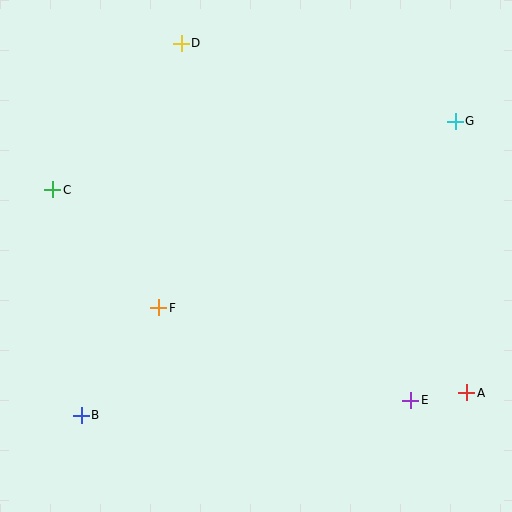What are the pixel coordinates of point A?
Point A is at (467, 393).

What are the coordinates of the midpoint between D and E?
The midpoint between D and E is at (296, 222).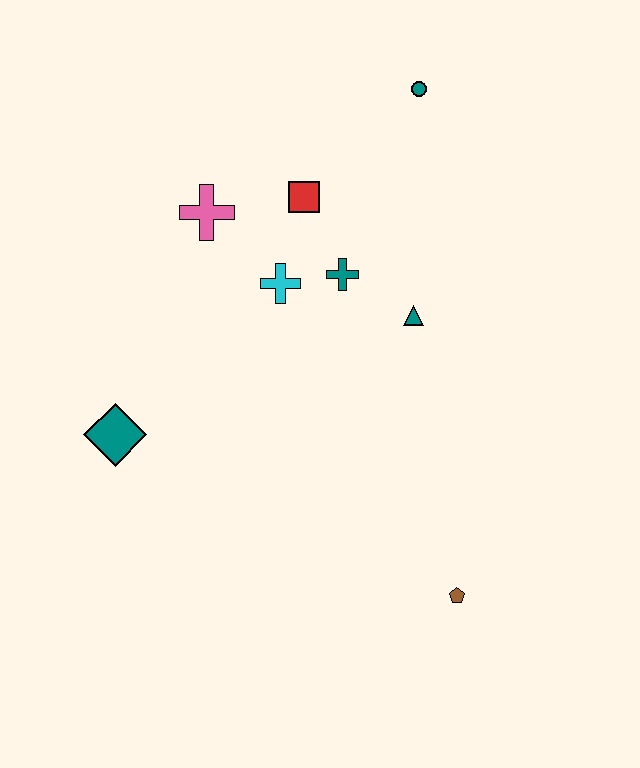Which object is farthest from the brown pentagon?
The teal circle is farthest from the brown pentagon.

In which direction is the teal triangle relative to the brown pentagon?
The teal triangle is above the brown pentagon.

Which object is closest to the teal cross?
The cyan cross is closest to the teal cross.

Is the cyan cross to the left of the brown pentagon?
Yes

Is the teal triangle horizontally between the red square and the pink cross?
No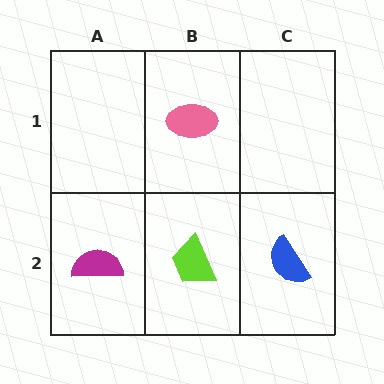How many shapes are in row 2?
3 shapes.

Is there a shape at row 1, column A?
No, that cell is empty.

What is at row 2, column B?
A lime trapezoid.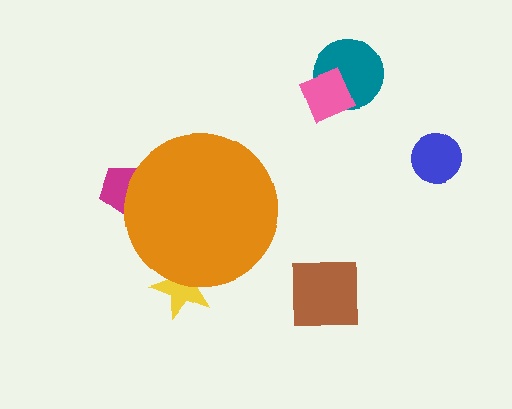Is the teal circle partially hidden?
No, the teal circle is fully visible.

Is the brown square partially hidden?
No, the brown square is fully visible.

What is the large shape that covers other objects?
An orange circle.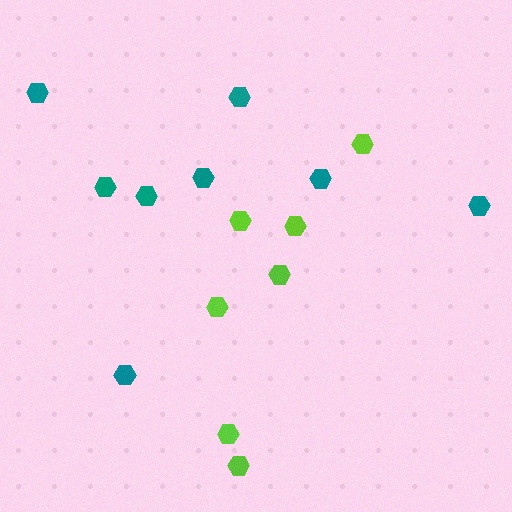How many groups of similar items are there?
There are 2 groups: one group of lime hexagons (7) and one group of teal hexagons (8).